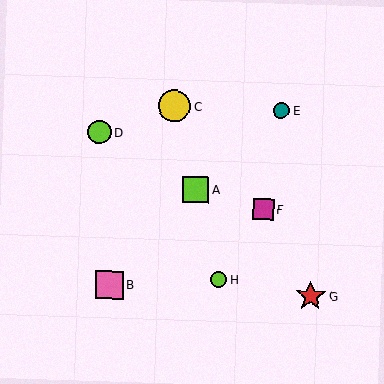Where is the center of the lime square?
The center of the lime square is at (196, 190).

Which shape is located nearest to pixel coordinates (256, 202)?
The magenta square (labeled F) at (263, 209) is nearest to that location.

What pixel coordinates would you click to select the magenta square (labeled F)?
Click at (263, 209) to select the magenta square F.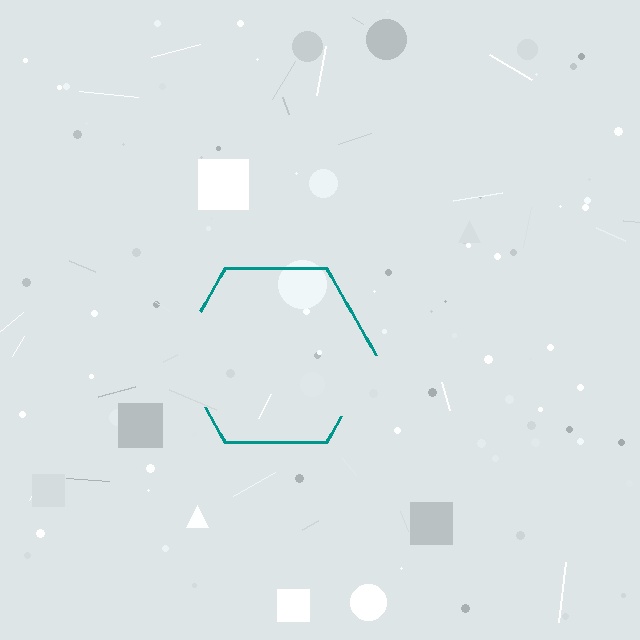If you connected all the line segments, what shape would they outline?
They would outline a hexagon.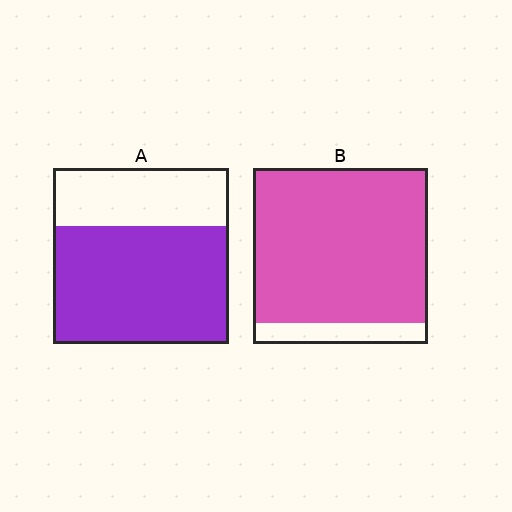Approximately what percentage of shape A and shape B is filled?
A is approximately 65% and B is approximately 90%.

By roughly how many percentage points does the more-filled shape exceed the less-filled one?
By roughly 20 percentage points (B over A).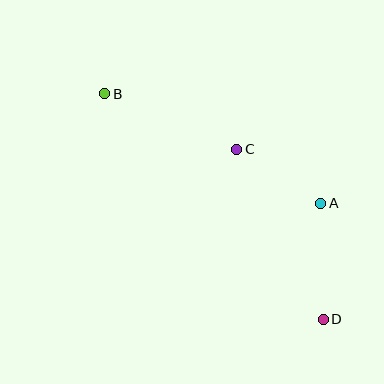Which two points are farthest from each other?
Points B and D are farthest from each other.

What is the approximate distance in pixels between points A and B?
The distance between A and B is approximately 242 pixels.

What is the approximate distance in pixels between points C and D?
The distance between C and D is approximately 191 pixels.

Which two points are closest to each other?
Points A and C are closest to each other.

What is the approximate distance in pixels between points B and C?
The distance between B and C is approximately 143 pixels.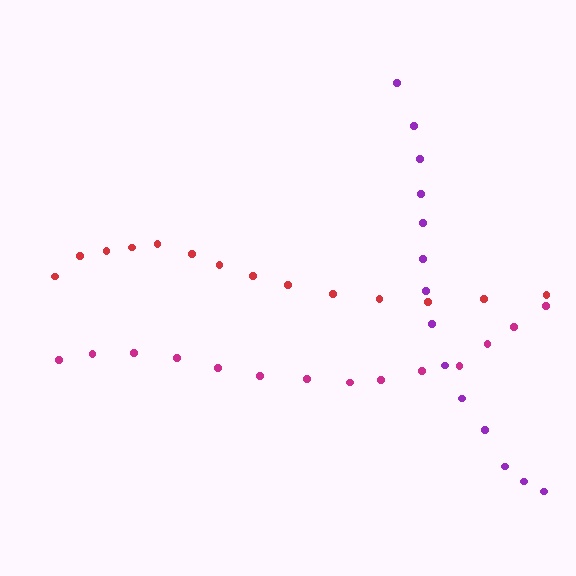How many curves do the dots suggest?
There are 3 distinct paths.